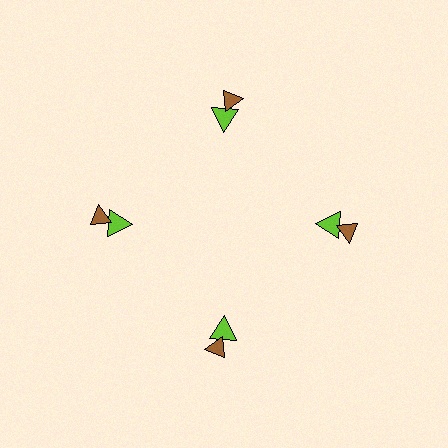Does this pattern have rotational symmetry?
Yes, this pattern has 4-fold rotational symmetry. It looks the same after rotating 90 degrees around the center.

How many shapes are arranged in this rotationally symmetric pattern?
There are 8 shapes, arranged in 4 groups of 2.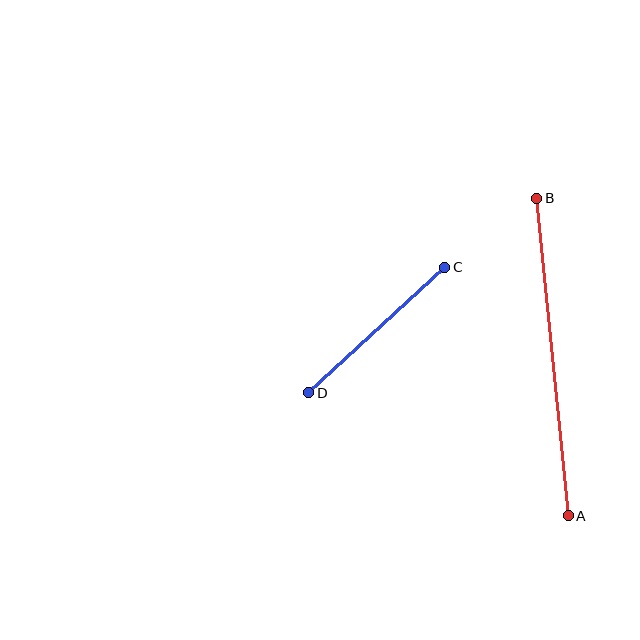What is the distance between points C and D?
The distance is approximately 185 pixels.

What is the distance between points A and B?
The distance is approximately 319 pixels.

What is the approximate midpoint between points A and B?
The midpoint is at approximately (553, 357) pixels.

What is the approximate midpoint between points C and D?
The midpoint is at approximately (377, 330) pixels.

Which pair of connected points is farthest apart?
Points A and B are farthest apart.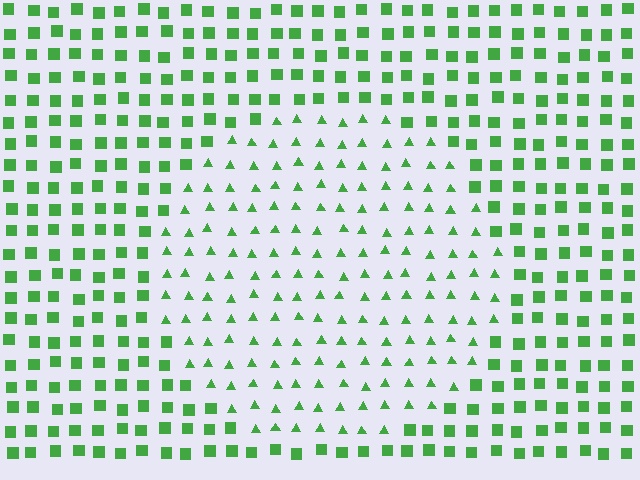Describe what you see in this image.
The image is filled with small green elements arranged in a uniform grid. A circle-shaped region contains triangles, while the surrounding area contains squares. The boundary is defined purely by the change in element shape.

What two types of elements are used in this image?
The image uses triangles inside the circle region and squares outside it.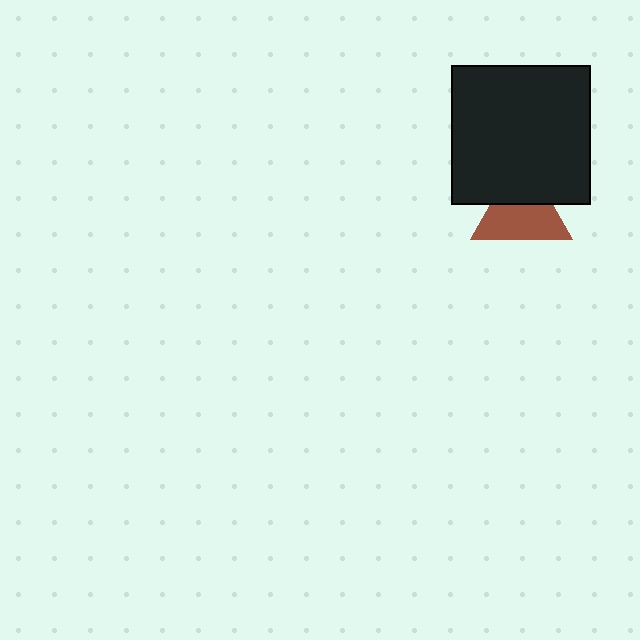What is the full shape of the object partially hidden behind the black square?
The partially hidden object is a brown triangle.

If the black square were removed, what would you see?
You would see the complete brown triangle.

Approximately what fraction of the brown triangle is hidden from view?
Roughly 39% of the brown triangle is hidden behind the black square.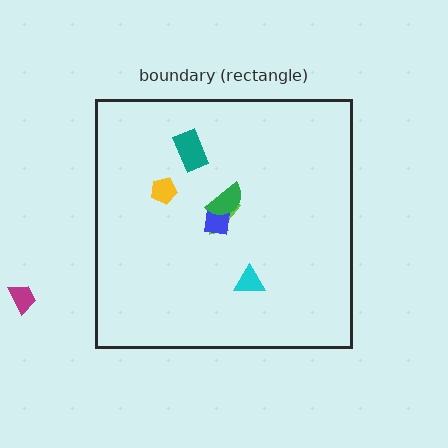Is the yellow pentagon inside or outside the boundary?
Inside.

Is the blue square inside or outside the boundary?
Inside.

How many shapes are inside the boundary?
6 inside, 1 outside.